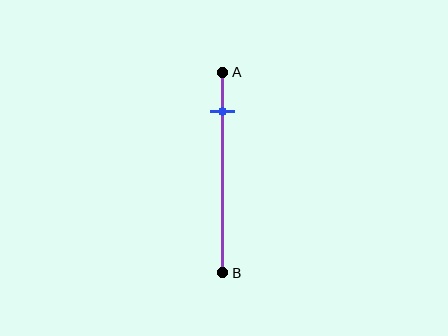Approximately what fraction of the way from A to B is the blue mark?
The blue mark is approximately 20% of the way from A to B.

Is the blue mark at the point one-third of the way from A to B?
No, the mark is at about 20% from A, not at the 33% one-third point.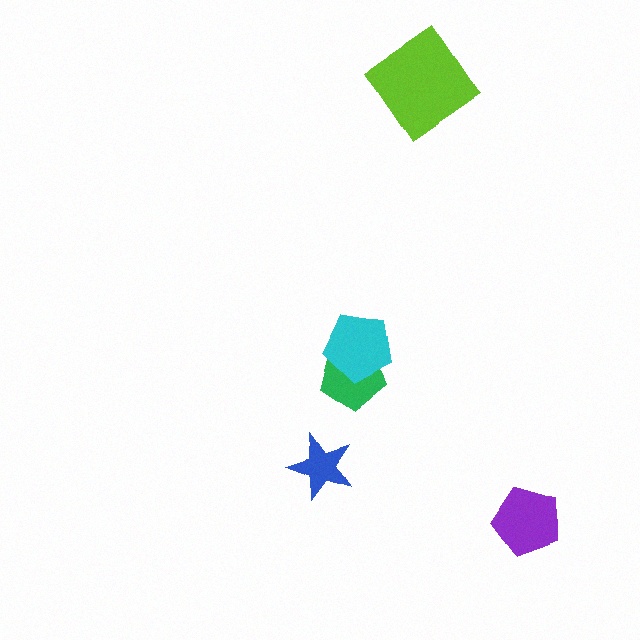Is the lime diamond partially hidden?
No, no other shape covers it.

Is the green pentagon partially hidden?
Yes, it is partially covered by another shape.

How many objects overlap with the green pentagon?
1 object overlaps with the green pentagon.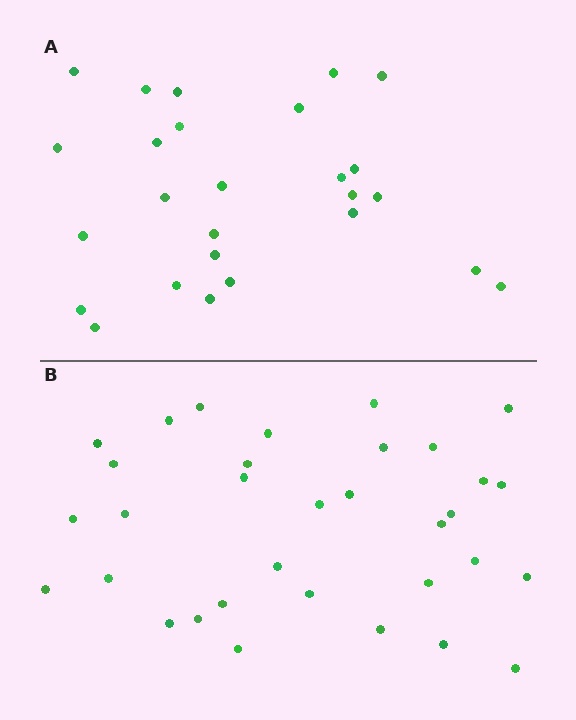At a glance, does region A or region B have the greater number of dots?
Region B (the bottom region) has more dots.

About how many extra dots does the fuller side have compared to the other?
Region B has roughly 8 or so more dots than region A.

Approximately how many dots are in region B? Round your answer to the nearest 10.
About 30 dots. (The exact count is 33, which rounds to 30.)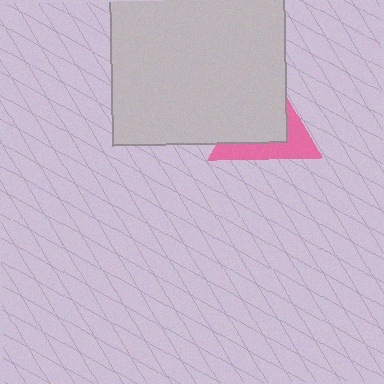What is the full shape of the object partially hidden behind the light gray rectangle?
The partially hidden object is a pink triangle.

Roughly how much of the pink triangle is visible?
A small part of it is visible (roughly 39%).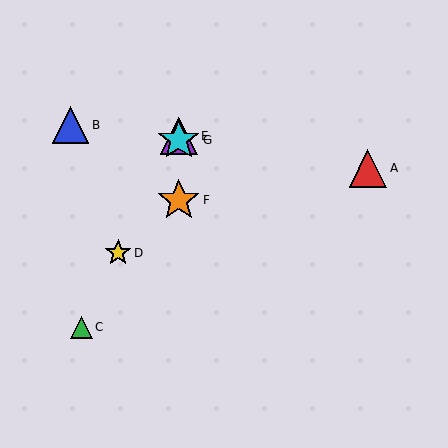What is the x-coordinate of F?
Object F is at x≈179.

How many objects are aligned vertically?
3 objects (E, F, G) are aligned vertically.